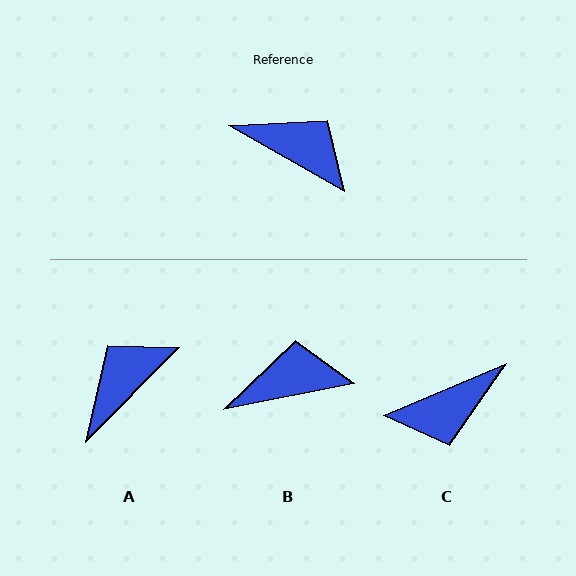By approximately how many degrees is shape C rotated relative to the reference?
Approximately 127 degrees clockwise.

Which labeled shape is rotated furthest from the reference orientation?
C, about 127 degrees away.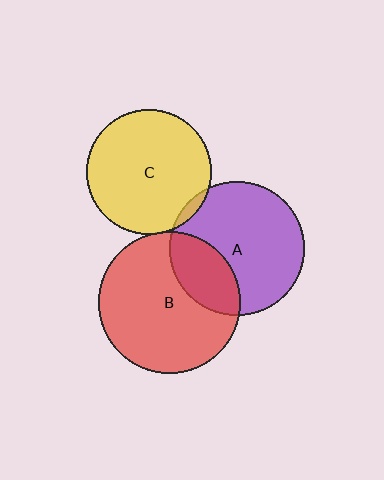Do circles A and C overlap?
Yes.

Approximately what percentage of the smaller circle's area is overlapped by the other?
Approximately 5%.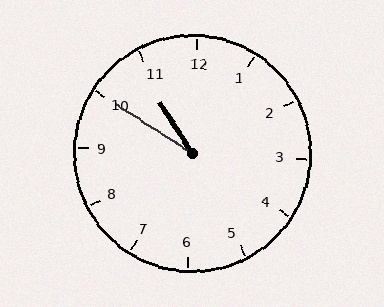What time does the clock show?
10:50.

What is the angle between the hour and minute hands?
Approximately 25 degrees.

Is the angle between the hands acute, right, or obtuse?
It is acute.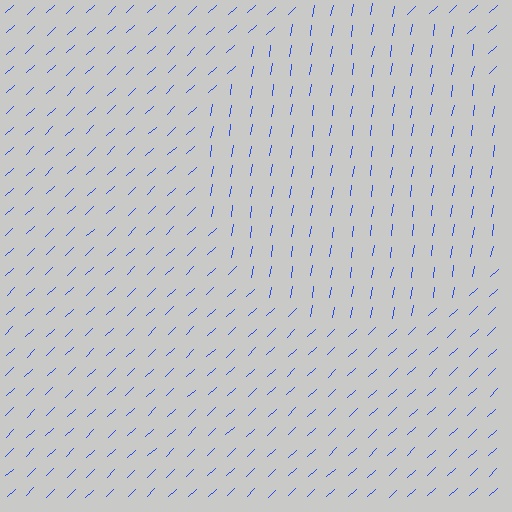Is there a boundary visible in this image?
Yes, there is a texture boundary formed by a change in line orientation.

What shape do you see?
I see a circle.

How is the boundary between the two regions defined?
The boundary is defined purely by a change in line orientation (approximately 37 degrees difference). All lines are the same color and thickness.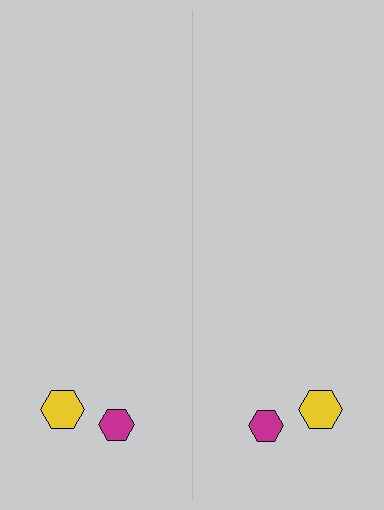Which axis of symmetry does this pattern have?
The pattern has a vertical axis of symmetry running through the center of the image.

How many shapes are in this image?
There are 4 shapes in this image.